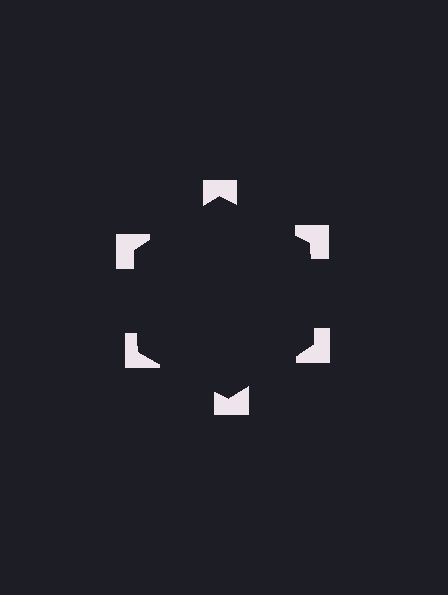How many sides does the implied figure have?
6 sides.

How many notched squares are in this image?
There are 6 — one at each vertex of the illusory hexagon.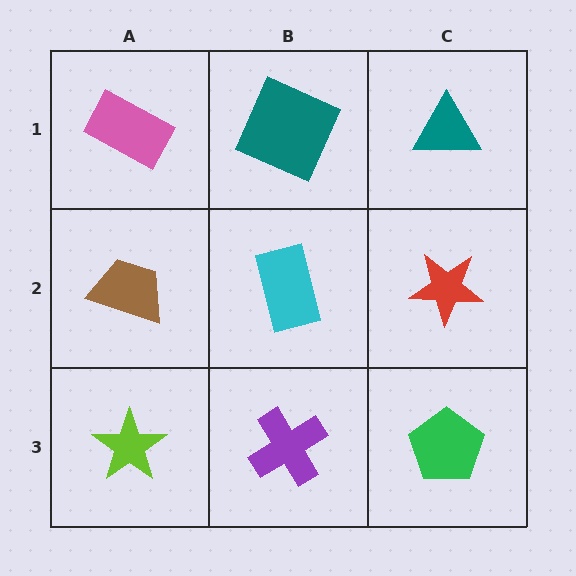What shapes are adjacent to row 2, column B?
A teal square (row 1, column B), a purple cross (row 3, column B), a brown trapezoid (row 2, column A), a red star (row 2, column C).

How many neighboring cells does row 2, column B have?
4.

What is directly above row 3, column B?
A cyan rectangle.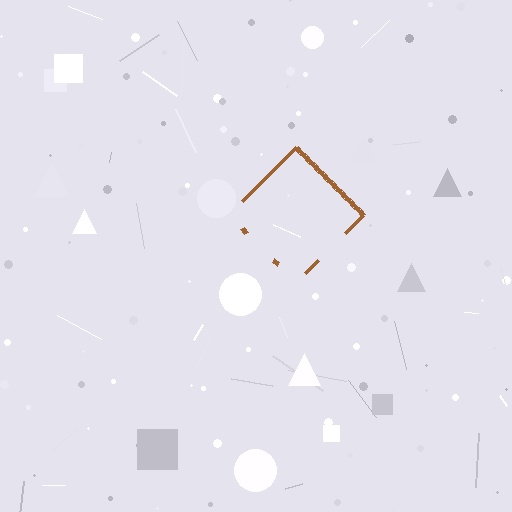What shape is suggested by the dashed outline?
The dashed outline suggests a diamond.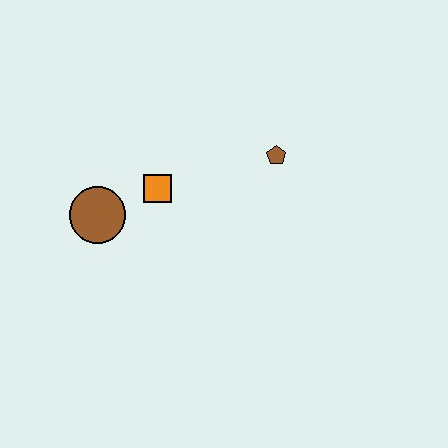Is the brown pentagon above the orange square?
Yes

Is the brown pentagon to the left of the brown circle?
No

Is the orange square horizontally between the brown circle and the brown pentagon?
Yes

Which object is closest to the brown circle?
The orange square is closest to the brown circle.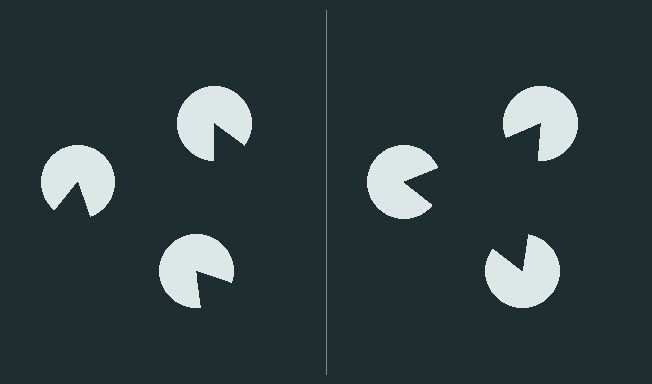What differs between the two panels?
The pac-man discs are positioned identically on both sides; only the wedge orientations differ. On the right they align to a triangle; on the left they are misaligned.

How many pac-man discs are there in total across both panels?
6 — 3 on each side.